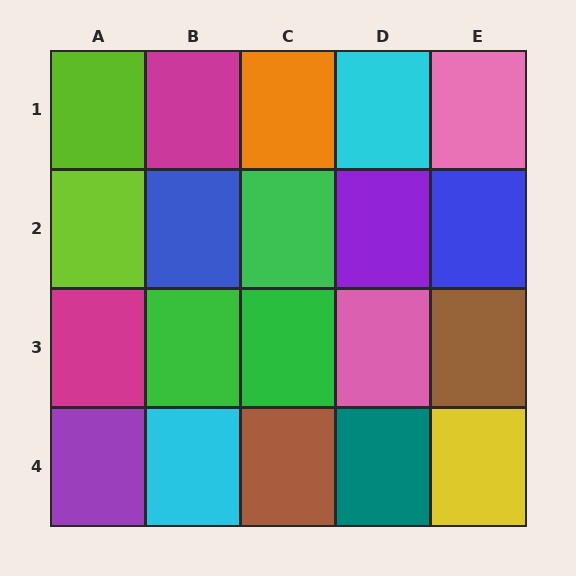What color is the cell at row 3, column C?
Green.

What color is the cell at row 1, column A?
Lime.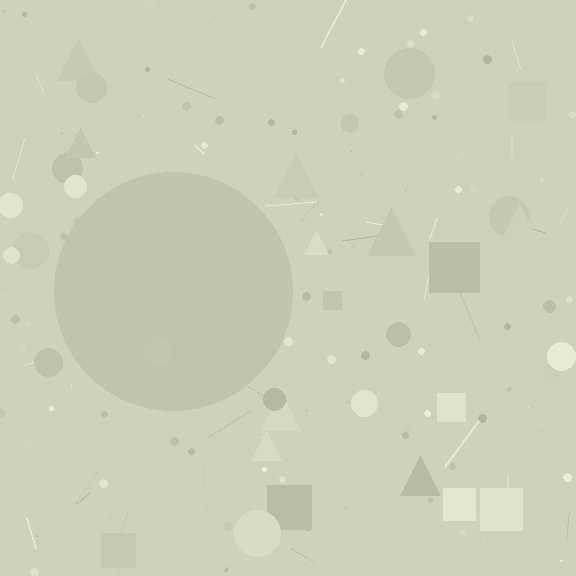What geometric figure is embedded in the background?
A circle is embedded in the background.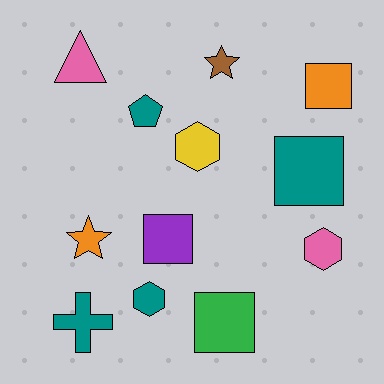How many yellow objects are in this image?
There is 1 yellow object.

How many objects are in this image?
There are 12 objects.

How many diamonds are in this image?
There are no diamonds.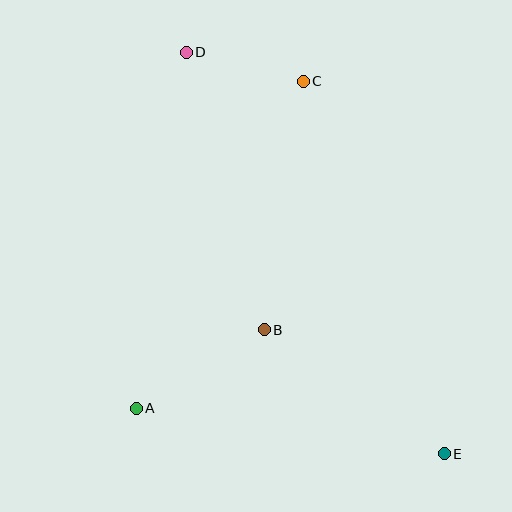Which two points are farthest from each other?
Points D and E are farthest from each other.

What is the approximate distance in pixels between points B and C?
The distance between B and C is approximately 252 pixels.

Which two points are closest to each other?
Points C and D are closest to each other.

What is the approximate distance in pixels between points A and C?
The distance between A and C is approximately 367 pixels.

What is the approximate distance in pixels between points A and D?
The distance between A and D is approximately 360 pixels.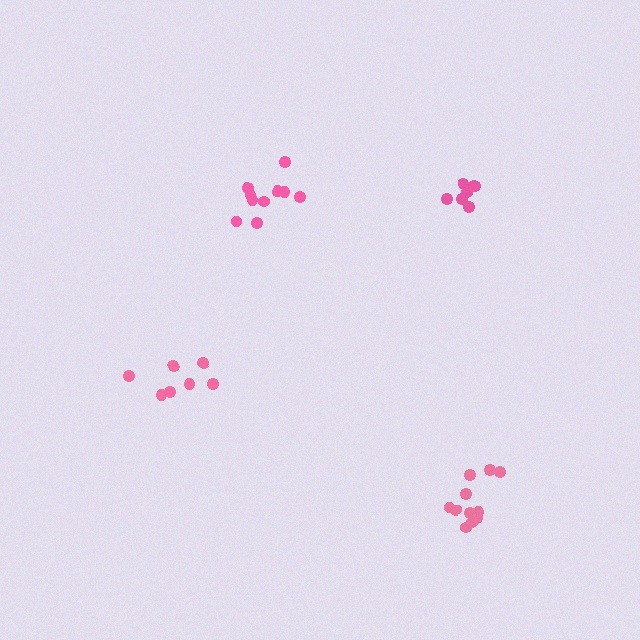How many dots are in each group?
Group 1: 10 dots, Group 2: 7 dots, Group 3: 11 dots, Group 4: 6 dots (34 total).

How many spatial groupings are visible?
There are 4 spatial groupings.